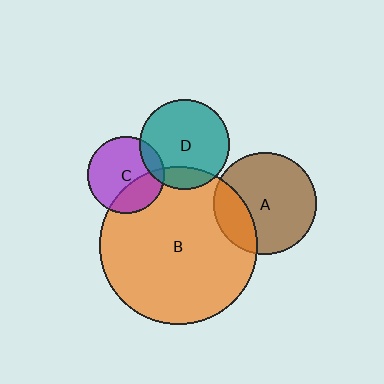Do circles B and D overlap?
Yes.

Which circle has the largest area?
Circle B (orange).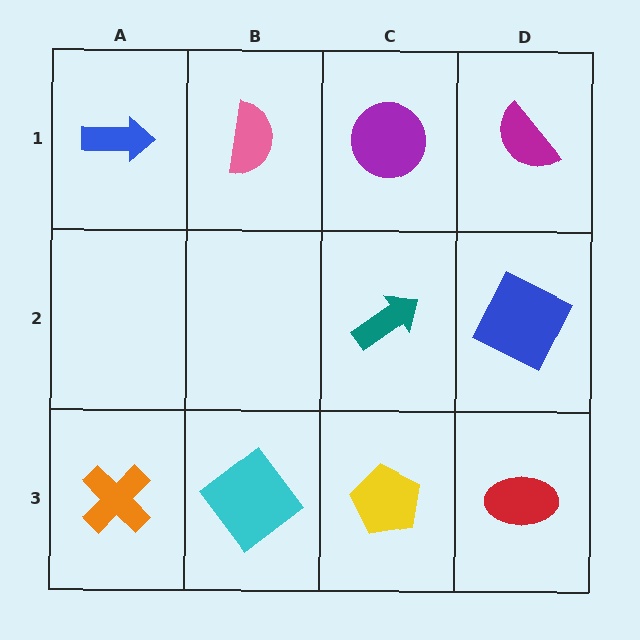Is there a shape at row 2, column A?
No, that cell is empty.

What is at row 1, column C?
A purple circle.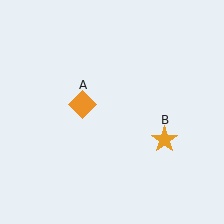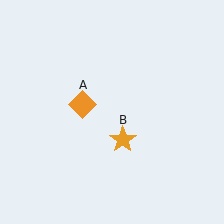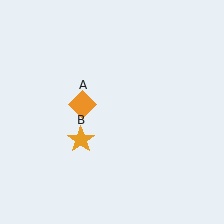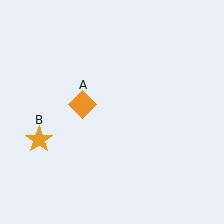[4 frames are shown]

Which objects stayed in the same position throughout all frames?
Orange diamond (object A) remained stationary.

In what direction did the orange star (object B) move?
The orange star (object B) moved left.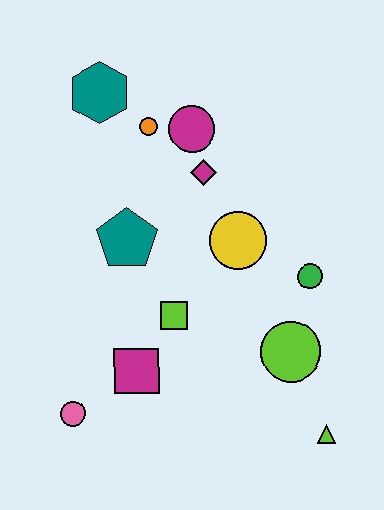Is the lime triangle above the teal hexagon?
No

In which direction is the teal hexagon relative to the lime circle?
The teal hexagon is above the lime circle.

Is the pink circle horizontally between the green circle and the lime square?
No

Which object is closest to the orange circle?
The magenta circle is closest to the orange circle.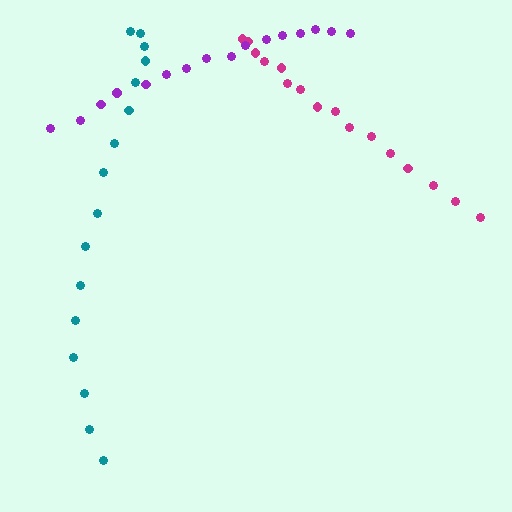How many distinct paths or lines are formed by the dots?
There are 3 distinct paths.